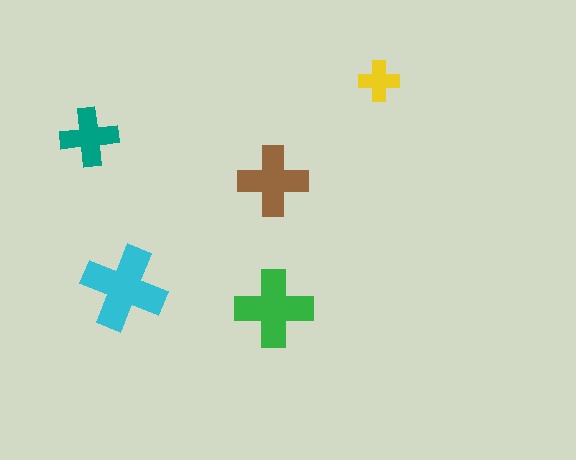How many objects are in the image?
There are 5 objects in the image.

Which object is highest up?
The yellow cross is topmost.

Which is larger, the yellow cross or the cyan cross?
The cyan one.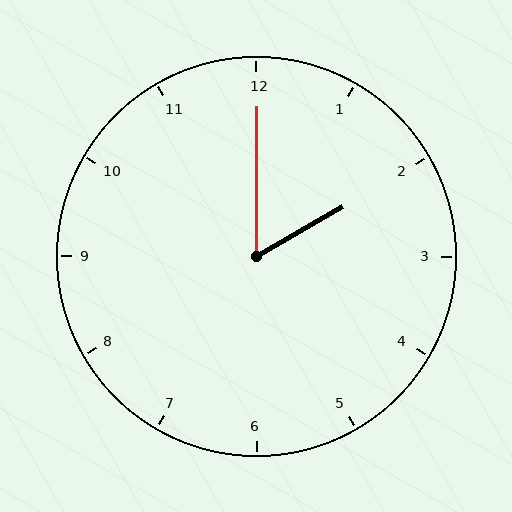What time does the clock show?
2:00.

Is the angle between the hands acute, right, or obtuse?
It is acute.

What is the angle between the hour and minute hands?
Approximately 60 degrees.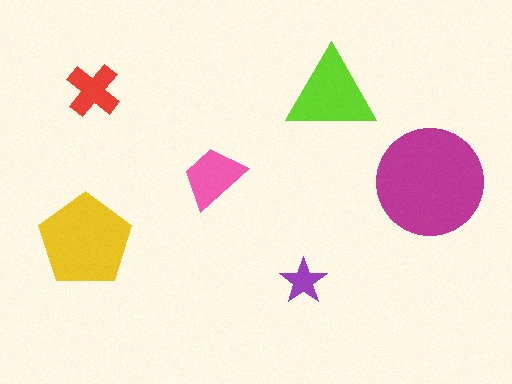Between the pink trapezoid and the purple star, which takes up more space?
The pink trapezoid.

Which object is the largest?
The magenta circle.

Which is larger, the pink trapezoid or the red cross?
The pink trapezoid.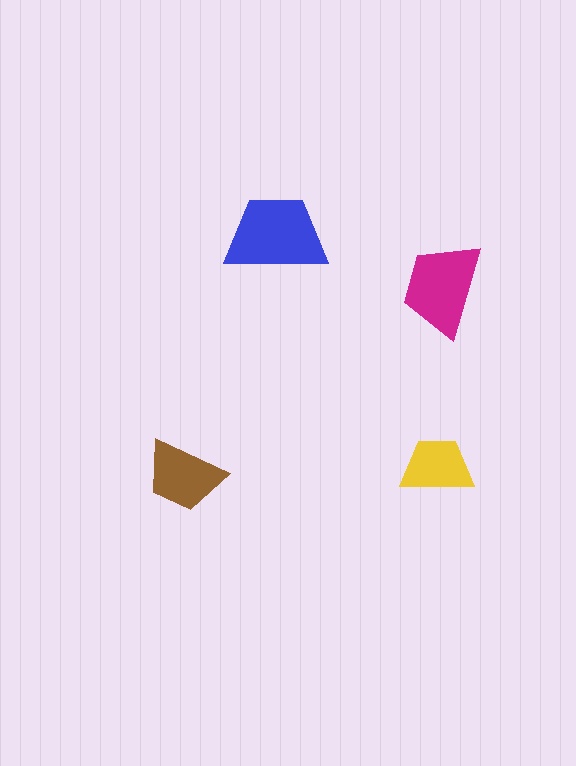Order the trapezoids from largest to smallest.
the blue one, the magenta one, the brown one, the yellow one.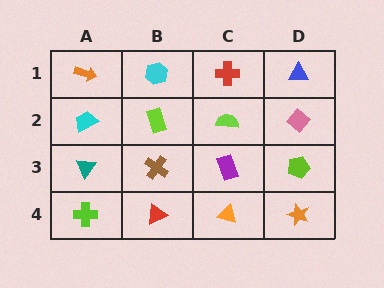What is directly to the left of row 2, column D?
A lime semicircle.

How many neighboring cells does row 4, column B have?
3.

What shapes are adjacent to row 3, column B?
A lime rectangle (row 2, column B), a red triangle (row 4, column B), a teal triangle (row 3, column A), a purple rectangle (row 3, column C).